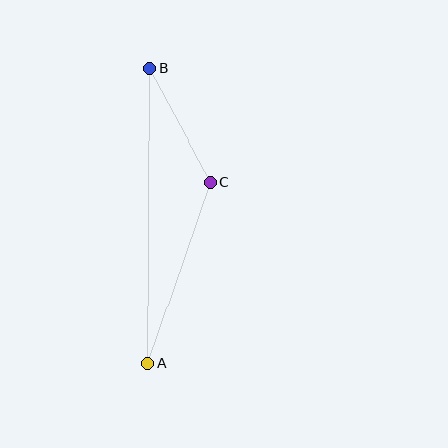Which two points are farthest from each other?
Points A and B are farthest from each other.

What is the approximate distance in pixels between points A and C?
The distance between A and C is approximately 191 pixels.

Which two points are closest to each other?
Points B and C are closest to each other.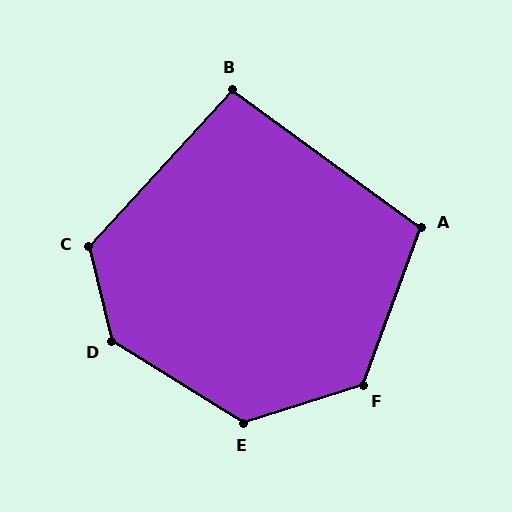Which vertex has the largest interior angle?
D, at approximately 136 degrees.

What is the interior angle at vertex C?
Approximately 124 degrees (obtuse).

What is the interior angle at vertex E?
Approximately 130 degrees (obtuse).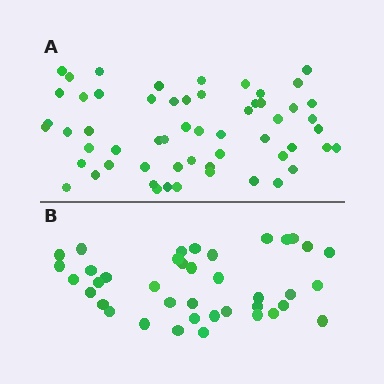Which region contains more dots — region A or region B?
Region A (the top region) has more dots.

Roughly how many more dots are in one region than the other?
Region A has approximately 20 more dots than region B.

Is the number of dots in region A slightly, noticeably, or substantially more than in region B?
Region A has substantially more. The ratio is roughly 1.5 to 1.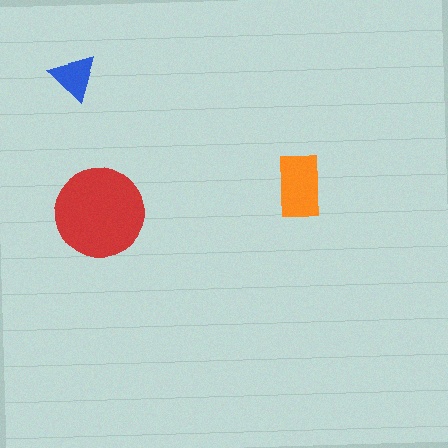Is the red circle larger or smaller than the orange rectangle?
Larger.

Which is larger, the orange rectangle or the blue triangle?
The orange rectangle.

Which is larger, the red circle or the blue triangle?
The red circle.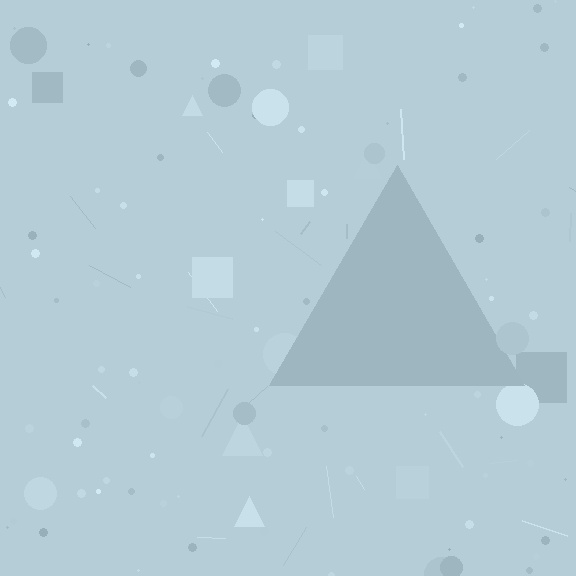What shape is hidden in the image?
A triangle is hidden in the image.